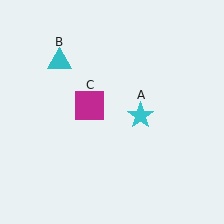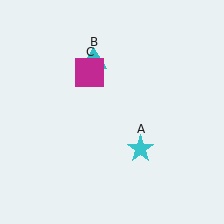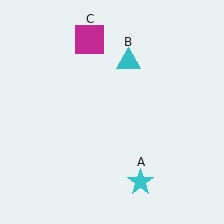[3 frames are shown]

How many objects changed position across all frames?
3 objects changed position: cyan star (object A), cyan triangle (object B), magenta square (object C).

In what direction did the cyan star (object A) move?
The cyan star (object A) moved down.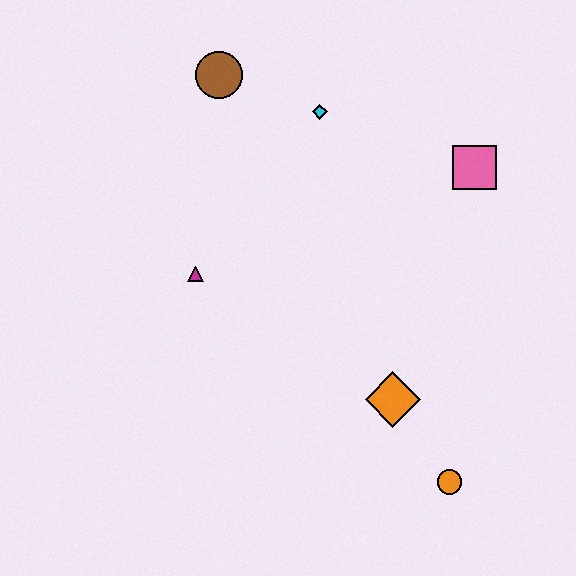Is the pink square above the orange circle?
Yes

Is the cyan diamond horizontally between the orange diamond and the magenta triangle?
Yes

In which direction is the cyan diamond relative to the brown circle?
The cyan diamond is to the right of the brown circle.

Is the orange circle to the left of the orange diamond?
No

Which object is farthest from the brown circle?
The orange circle is farthest from the brown circle.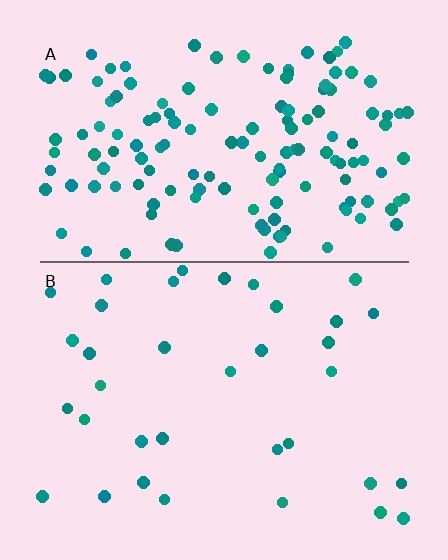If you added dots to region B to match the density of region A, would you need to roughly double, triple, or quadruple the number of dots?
Approximately quadruple.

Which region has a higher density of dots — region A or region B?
A (the top).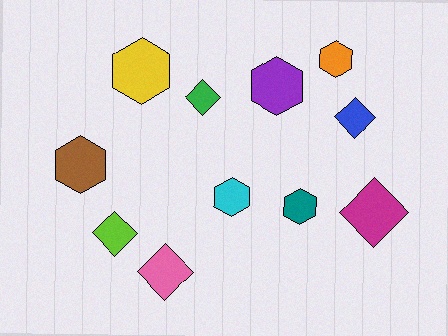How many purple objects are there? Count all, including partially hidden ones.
There is 1 purple object.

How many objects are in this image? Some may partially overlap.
There are 11 objects.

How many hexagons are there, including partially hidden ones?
There are 6 hexagons.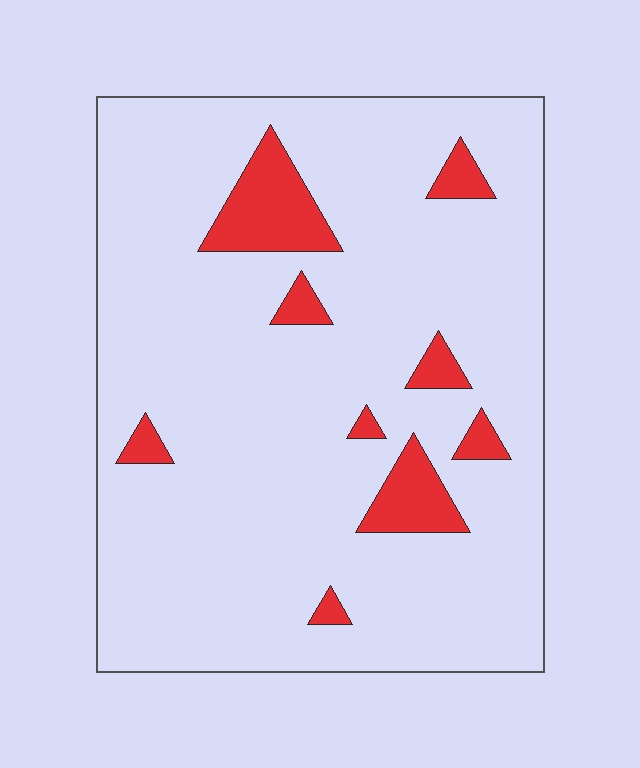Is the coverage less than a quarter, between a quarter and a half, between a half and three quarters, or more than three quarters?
Less than a quarter.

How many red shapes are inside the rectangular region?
9.